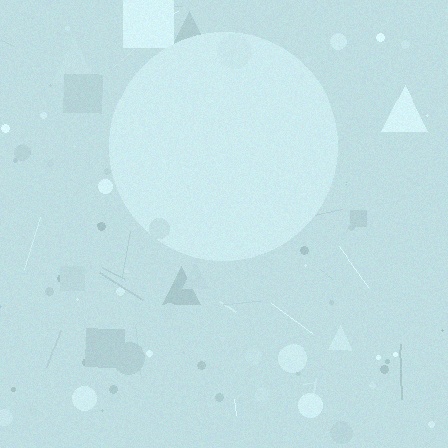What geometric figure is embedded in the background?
A circle is embedded in the background.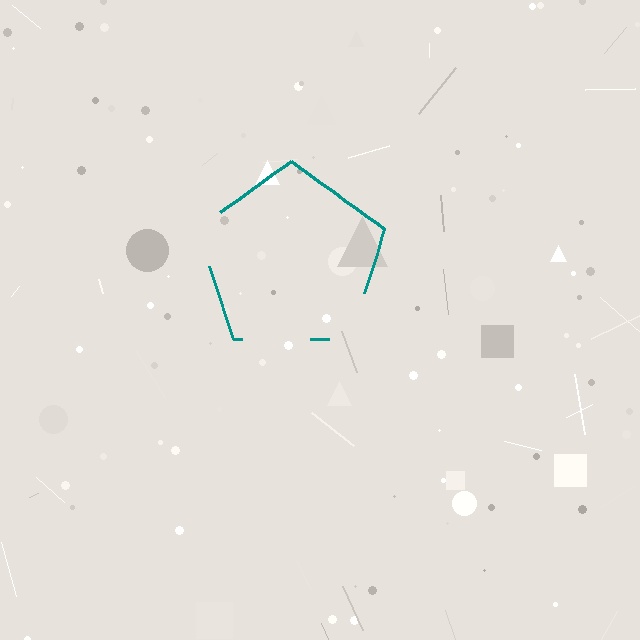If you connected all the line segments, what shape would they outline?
They would outline a pentagon.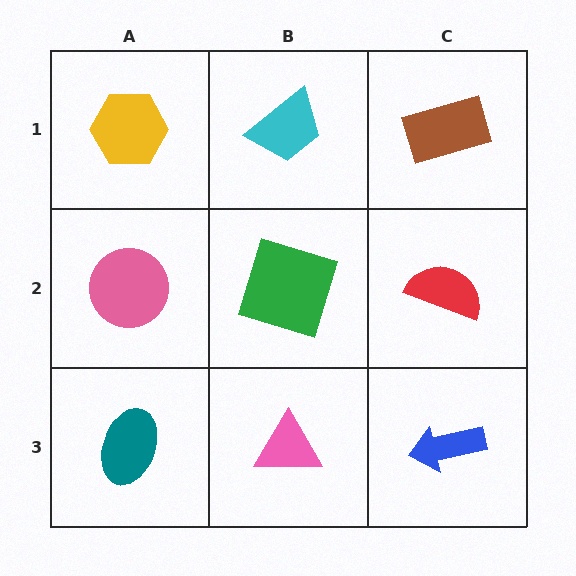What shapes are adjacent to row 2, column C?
A brown rectangle (row 1, column C), a blue arrow (row 3, column C), a green square (row 2, column B).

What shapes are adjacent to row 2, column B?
A cyan trapezoid (row 1, column B), a pink triangle (row 3, column B), a pink circle (row 2, column A), a red semicircle (row 2, column C).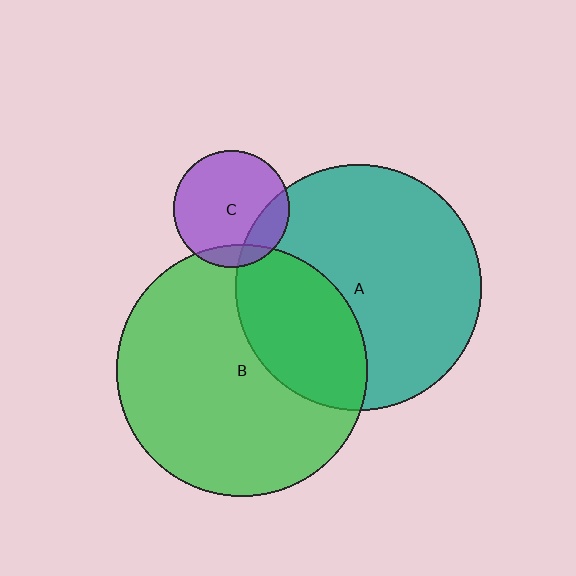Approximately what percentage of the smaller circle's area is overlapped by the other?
Approximately 30%.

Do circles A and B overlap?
Yes.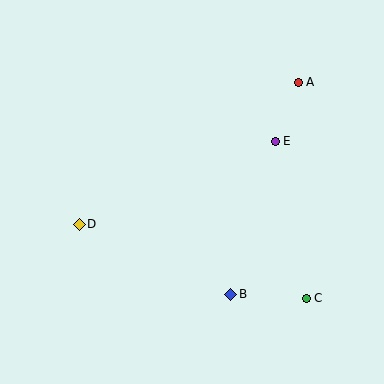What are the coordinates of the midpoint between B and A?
The midpoint between B and A is at (264, 188).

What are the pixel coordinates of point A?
Point A is at (298, 82).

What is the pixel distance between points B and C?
The distance between B and C is 76 pixels.